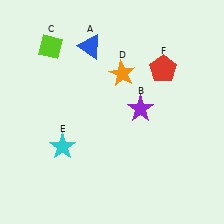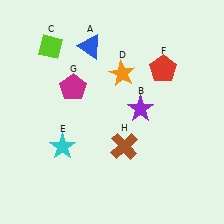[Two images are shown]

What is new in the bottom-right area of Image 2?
A brown cross (H) was added in the bottom-right area of Image 2.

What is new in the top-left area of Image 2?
A magenta pentagon (G) was added in the top-left area of Image 2.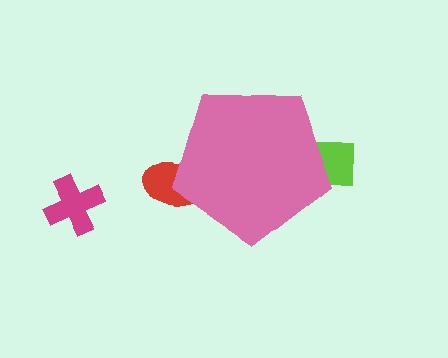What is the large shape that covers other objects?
A pink pentagon.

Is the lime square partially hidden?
Yes, the lime square is partially hidden behind the pink pentagon.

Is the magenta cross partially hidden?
No, the magenta cross is fully visible.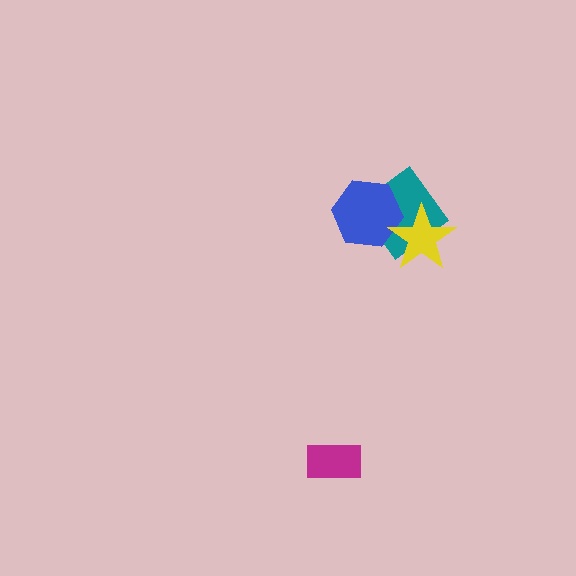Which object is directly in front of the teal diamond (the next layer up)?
The blue hexagon is directly in front of the teal diamond.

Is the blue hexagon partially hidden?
Yes, it is partially covered by another shape.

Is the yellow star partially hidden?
No, no other shape covers it.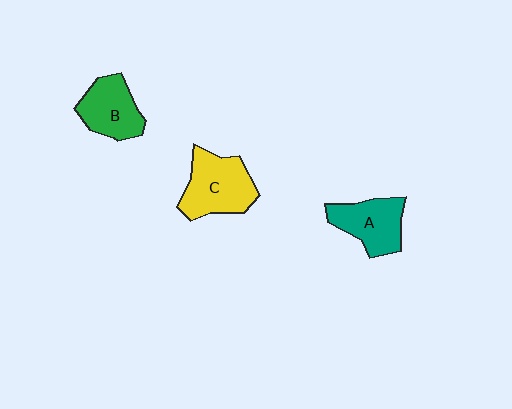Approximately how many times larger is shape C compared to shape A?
Approximately 1.2 times.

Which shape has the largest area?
Shape C (yellow).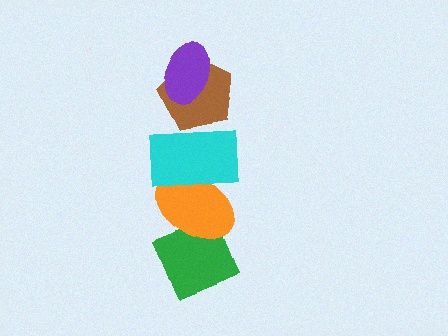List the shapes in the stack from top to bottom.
From top to bottom: the purple ellipse, the brown pentagon, the cyan rectangle, the orange ellipse, the green diamond.